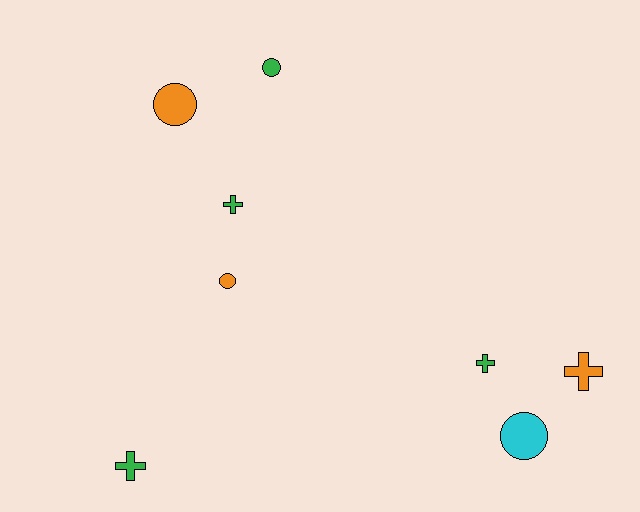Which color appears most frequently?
Green, with 4 objects.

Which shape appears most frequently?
Cross, with 4 objects.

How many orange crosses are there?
There is 1 orange cross.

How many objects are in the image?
There are 8 objects.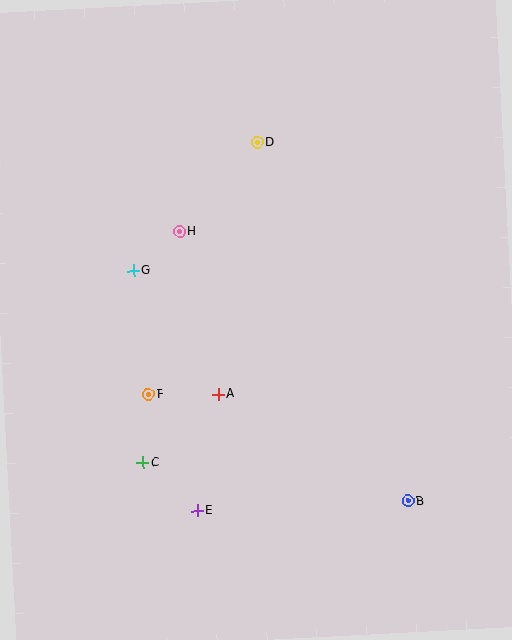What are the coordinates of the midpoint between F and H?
The midpoint between F and H is at (164, 313).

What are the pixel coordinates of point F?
Point F is at (149, 394).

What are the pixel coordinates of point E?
Point E is at (197, 510).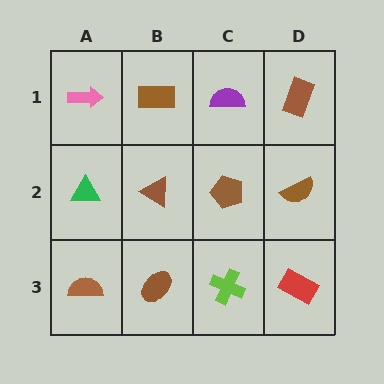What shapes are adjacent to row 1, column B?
A brown triangle (row 2, column B), a pink arrow (row 1, column A), a purple semicircle (row 1, column C).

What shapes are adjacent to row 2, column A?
A pink arrow (row 1, column A), a brown semicircle (row 3, column A), a brown triangle (row 2, column B).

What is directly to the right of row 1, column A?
A brown rectangle.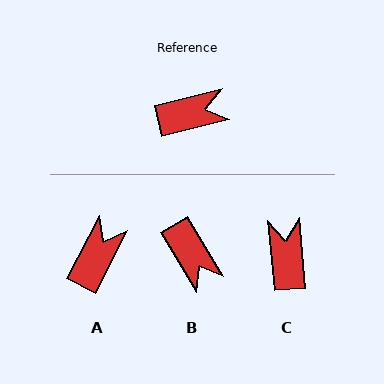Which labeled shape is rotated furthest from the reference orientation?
C, about 81 degrees away.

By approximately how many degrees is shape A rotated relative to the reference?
Approximately 49 degrees counter-clockwise.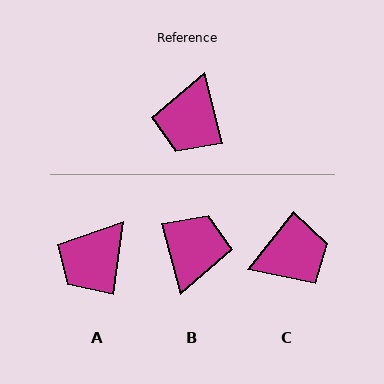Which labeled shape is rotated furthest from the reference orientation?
B, about 180 degrees away.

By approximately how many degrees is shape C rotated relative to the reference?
Approximately 127 degrees counter-clockwise.